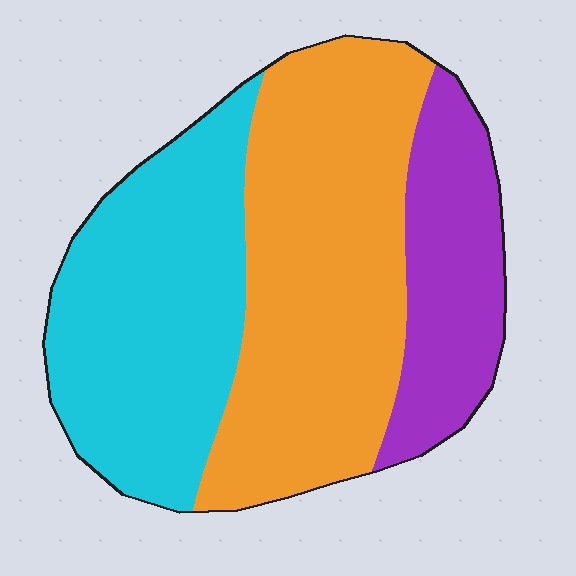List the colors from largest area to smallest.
From largest to smallest: orange, cyan, purple.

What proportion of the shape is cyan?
Cyan covers about 35% of the shape.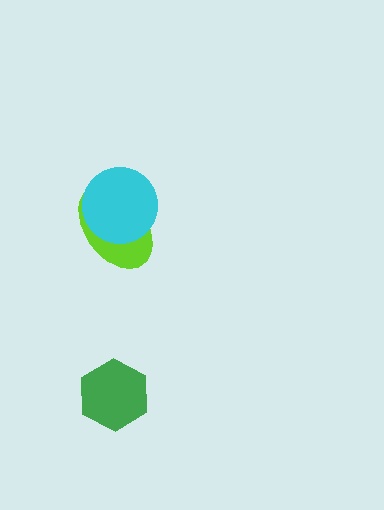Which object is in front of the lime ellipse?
The cyan circle is in front of the lime ellipse.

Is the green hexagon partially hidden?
No, no other shape covers it.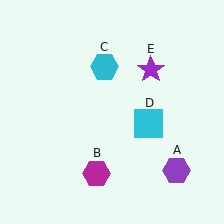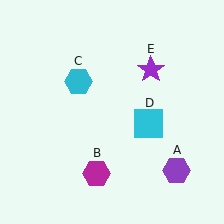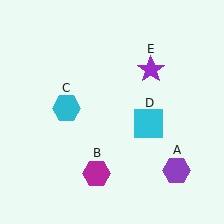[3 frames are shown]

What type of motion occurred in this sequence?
The cyan hexagon (object C) rotated counterclockwise around the center of the scene.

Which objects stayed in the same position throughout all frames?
Purple hexagon (object A) and magenta hexagon (object B) and cyan square (object D) and purple star (object E) remained stationary.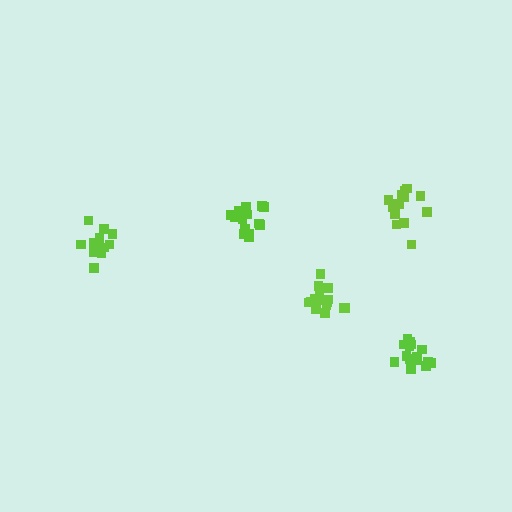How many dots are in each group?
Group 1: 15 dots, Group 2: 14 dots, Group 3: 15 dots, Group 4: 14 dots, Group 5: 15 dots (73 total).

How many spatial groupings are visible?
There are 5 spatial groupings.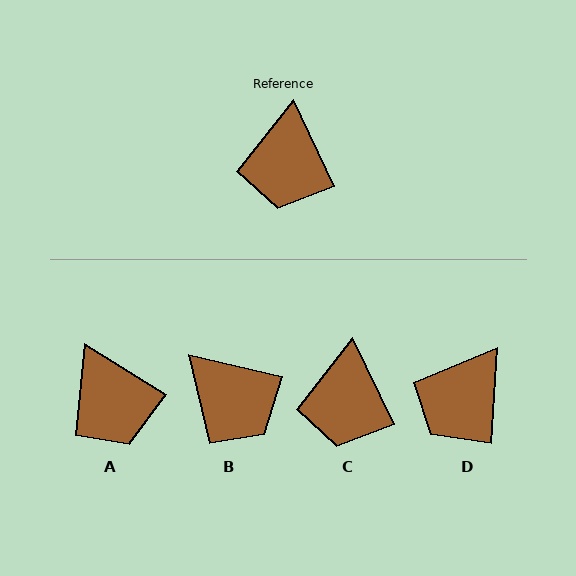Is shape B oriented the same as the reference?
No, it is off by about 52 degrees.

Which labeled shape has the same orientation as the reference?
C.